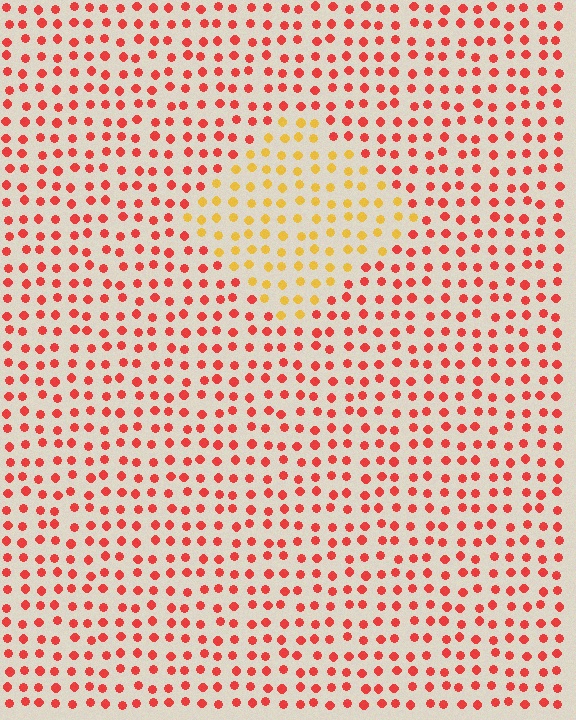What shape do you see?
I see a diamond.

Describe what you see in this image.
The image is filled with small red elements in a uniform arrangement. A diamond-shaped region is visible where the elements are tinted to a slightly different hue, forming a subtle color boundary.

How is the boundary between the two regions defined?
The boundary is defined purely by a slight shift in hue (about 45 degrees). Spacing, size, and orientation are identical on both sides.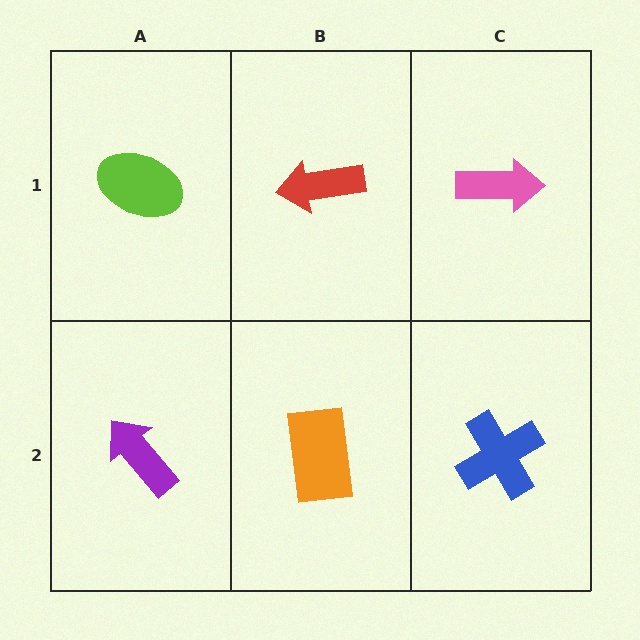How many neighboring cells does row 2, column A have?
2.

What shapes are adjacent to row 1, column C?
A blue cross (row 2, column C), a red arrow (row 1, column B).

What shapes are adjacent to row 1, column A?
A purple arrow (row 2, column A), a red arrow (row 1, column B).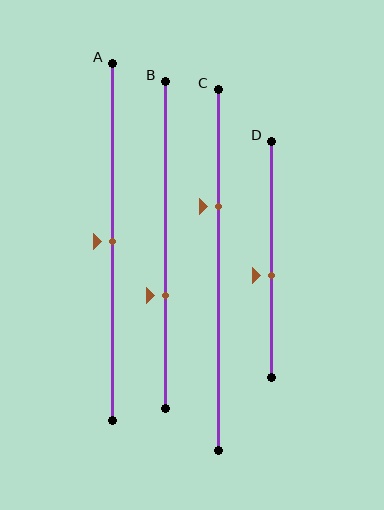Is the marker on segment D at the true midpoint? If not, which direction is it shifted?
No, the marker on segment D is shifted downward by about 7% of the segment length.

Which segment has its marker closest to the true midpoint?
Segment A has its marker closest to the true midpoint.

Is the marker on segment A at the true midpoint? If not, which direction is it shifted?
Yes, the marker on segment A is at the true midpoint.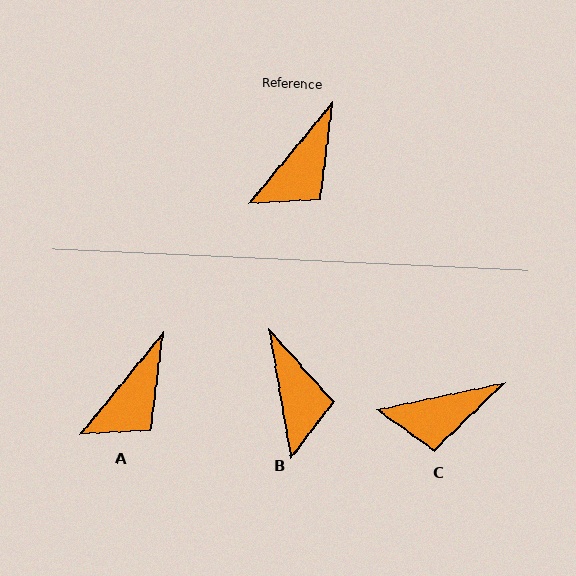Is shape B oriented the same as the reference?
No, it is off by about 49 degrees.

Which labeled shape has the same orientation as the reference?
A.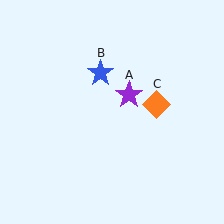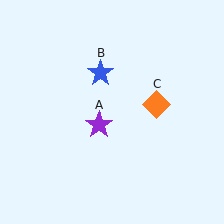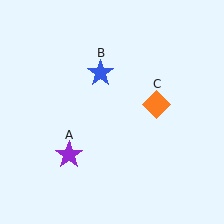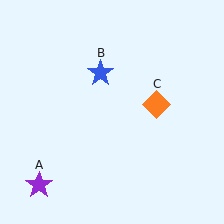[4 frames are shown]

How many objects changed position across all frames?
1 object changed position: purple star (object A).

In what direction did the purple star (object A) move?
The purple star (object A) moved down and to the left.